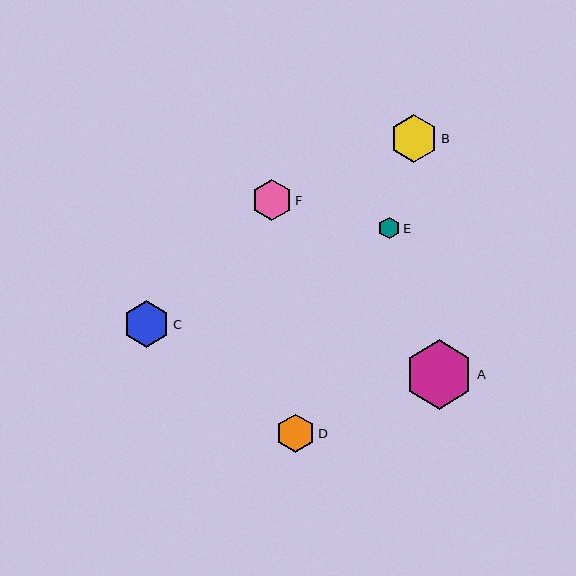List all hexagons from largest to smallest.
From largest to smallest: A, B, C, F, D, E.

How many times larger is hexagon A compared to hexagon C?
Hexagon A is approximately 1.5 times the size of hexagon C.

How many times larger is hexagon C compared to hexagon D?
Hexagon C is approximately 1.2 times the size of hexagon D.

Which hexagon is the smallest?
Hexagon E is the smallest with a size of approximately 21 pixels.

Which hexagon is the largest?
Hexagon A is the largest with a size of approximately 69 pixels.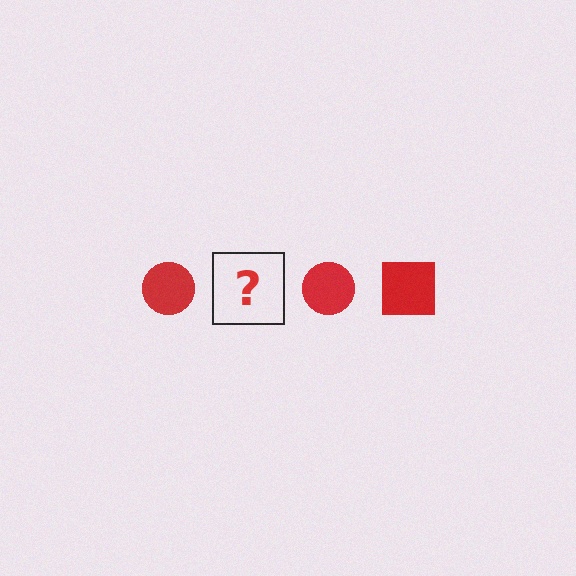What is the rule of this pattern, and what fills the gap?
The rule is that the pattern cycles through circle, square shapes in red. The gap should be filled with a red square.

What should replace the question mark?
The question mark should be replaced with a red square.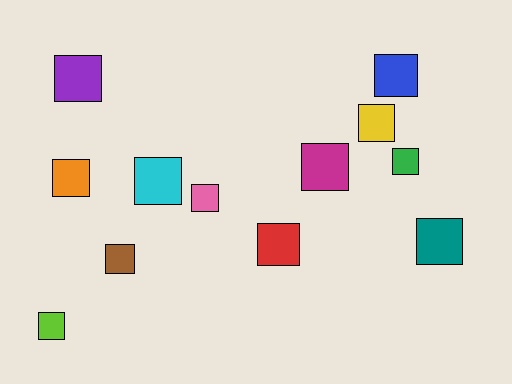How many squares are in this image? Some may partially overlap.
There are 12 squares.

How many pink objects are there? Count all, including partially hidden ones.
There is 1 pink object.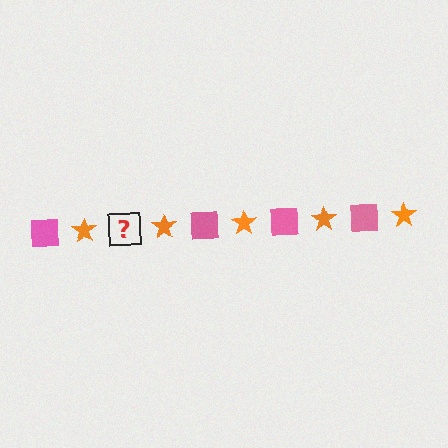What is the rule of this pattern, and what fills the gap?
The rule is that the pattern alternates between pink square and orange star. The gap should be filled with a pink square.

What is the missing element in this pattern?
The missing element is a pink square.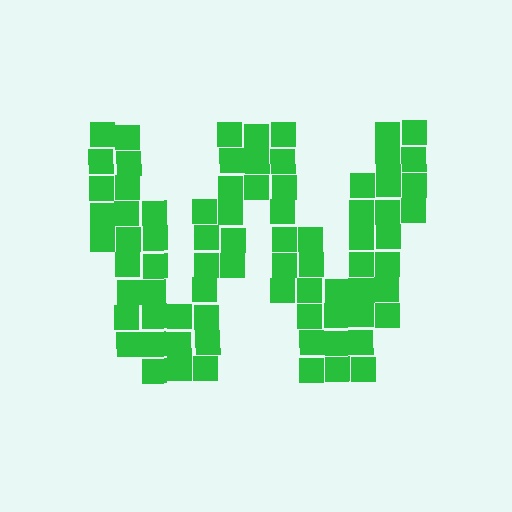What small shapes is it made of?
It is made of small squares.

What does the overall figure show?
The overall figure shows the letter W.